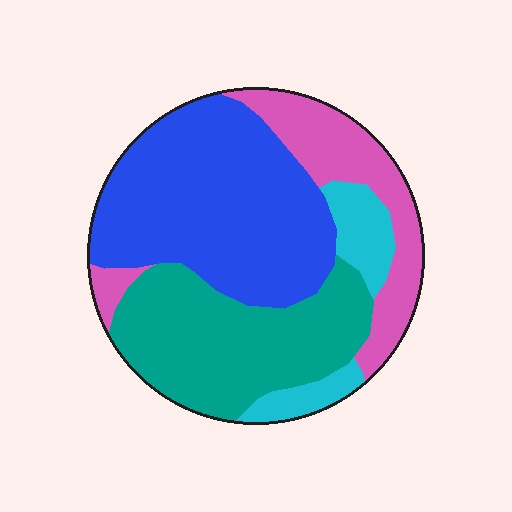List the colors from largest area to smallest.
From largest to smallest: blue, teal, pink, cyan.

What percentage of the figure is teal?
Teal takes up about one third (1/3) of the figure.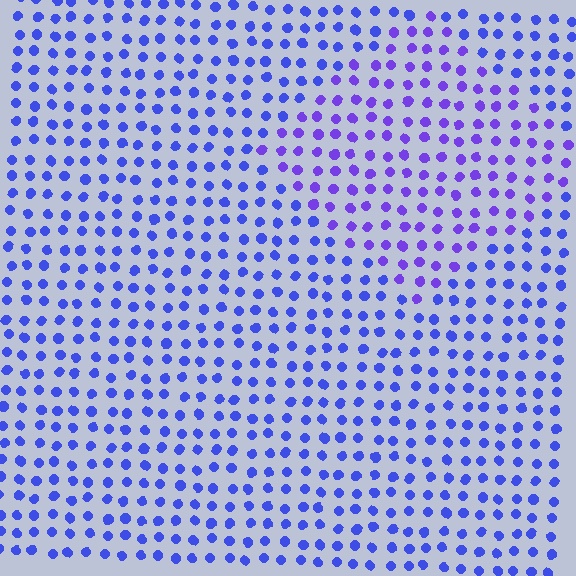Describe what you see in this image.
The image is filled with small blue elements in a uniform arrangement. A diamond-shaped region is visible where the elements are tinted to a slightly different hue, forming a subtle color boundary.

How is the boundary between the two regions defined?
The boundary is defined purely by a slight shift in hue (about 26 degrees). Spacing, size, and orientation are identical on both sides.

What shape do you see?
I see a diamond.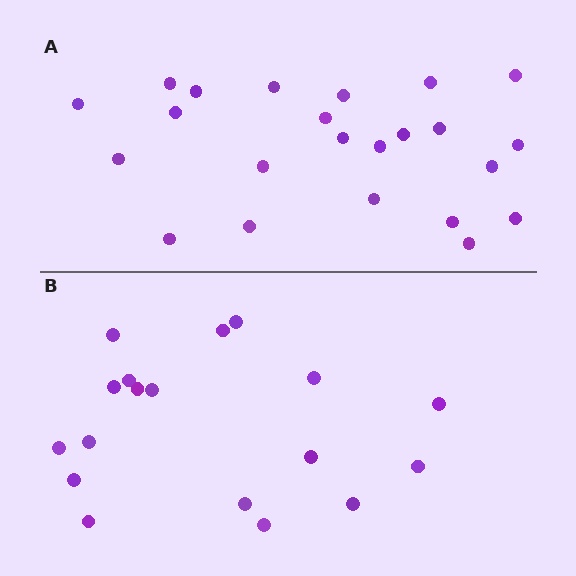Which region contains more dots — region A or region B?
Region A (the top region) has more dots.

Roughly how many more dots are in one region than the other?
Region A has about 5 more dots than region B.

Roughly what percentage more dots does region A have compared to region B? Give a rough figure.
About 30% more.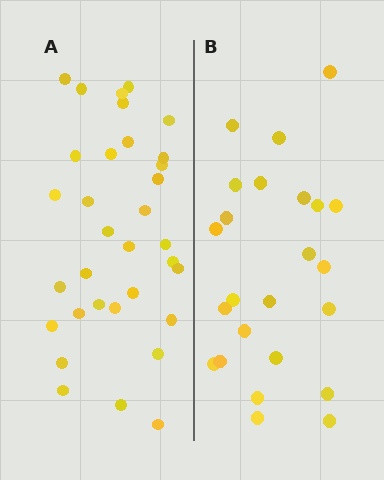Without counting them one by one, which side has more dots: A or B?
Region A (the left region) has more dots.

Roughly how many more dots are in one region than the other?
Region A has roughly 8 or so more dots than region B.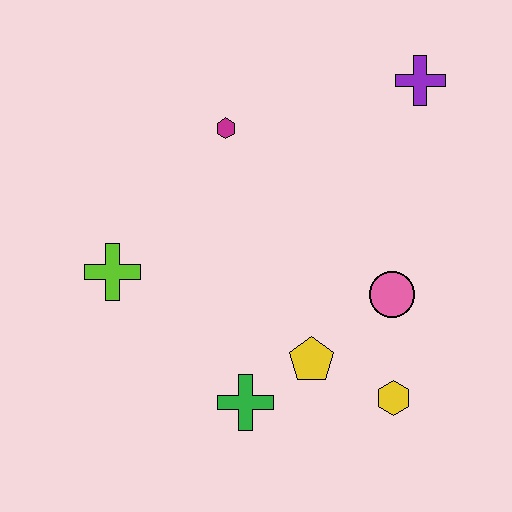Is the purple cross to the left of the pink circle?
No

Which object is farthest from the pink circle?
The lime cross is farthest from the pink circle.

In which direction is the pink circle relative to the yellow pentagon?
The pink circle is to the right of the yellow pentagon.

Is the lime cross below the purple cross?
Yes